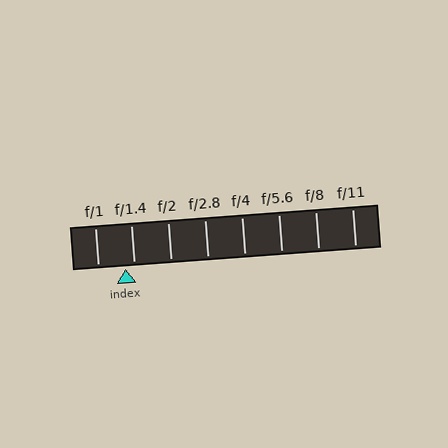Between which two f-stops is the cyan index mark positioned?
The index mark is between f/1 and f/1.4.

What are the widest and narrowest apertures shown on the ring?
The widest aperture shown is f/1 and the narrowest is f/11.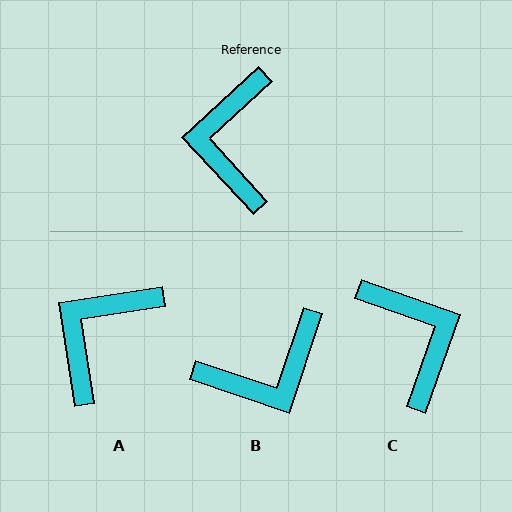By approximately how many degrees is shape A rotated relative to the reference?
Approximately 34 degrees clockwise.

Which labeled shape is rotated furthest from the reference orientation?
C, about 152 degrees away.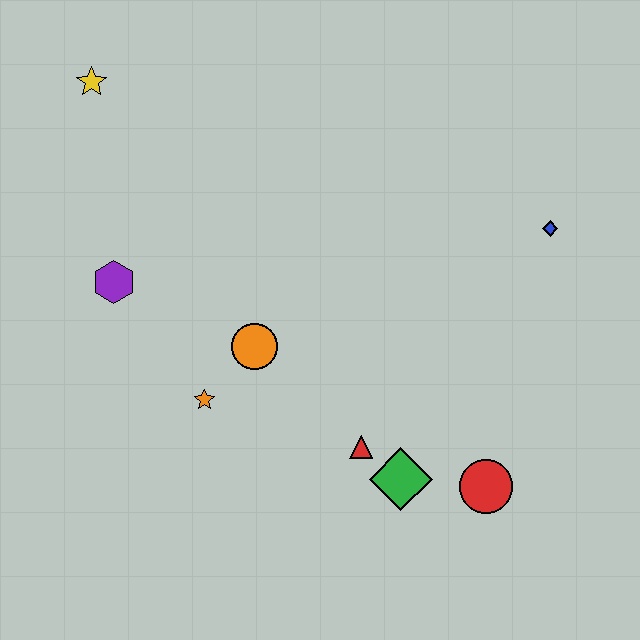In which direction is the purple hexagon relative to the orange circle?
The purple hexagon is to the left of the orange circle.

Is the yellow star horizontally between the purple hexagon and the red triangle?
No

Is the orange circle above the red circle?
Yes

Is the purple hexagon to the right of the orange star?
No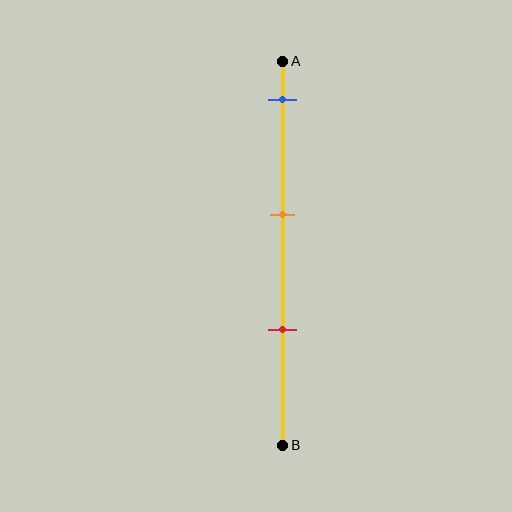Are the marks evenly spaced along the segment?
Yes, the marks are approximately evenly spaced.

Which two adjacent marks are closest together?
The orange and red marks are the closest adjacent pair.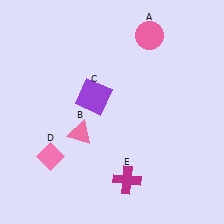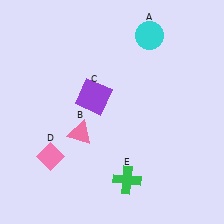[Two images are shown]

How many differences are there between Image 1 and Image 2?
There are 2 differences between the two images.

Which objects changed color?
A changed from pink to cyan. E changed from magenta to green.